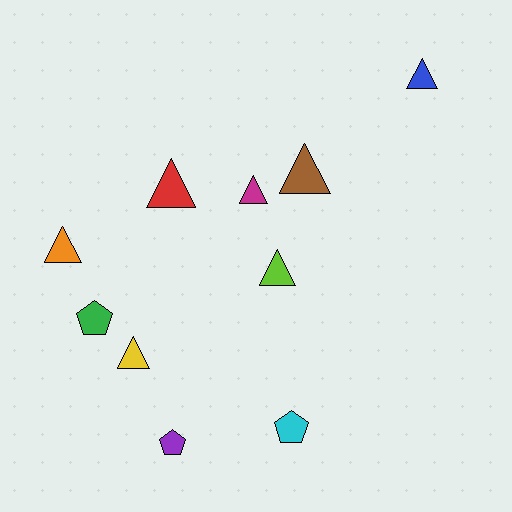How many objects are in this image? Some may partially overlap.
There are 10 objects.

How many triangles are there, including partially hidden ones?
There are 7 triangles.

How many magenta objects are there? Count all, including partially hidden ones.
There is 1 magenta object.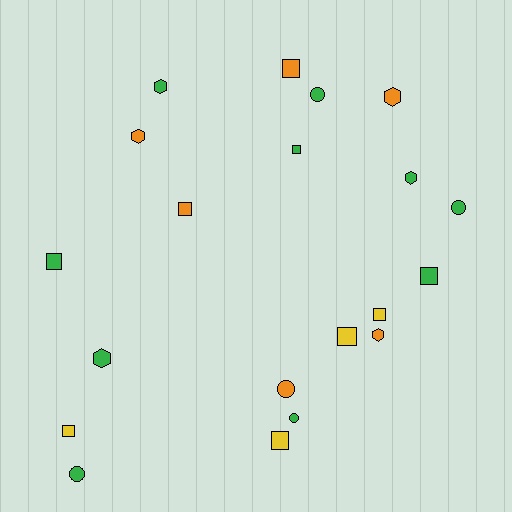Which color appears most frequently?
Green, with 10 objects.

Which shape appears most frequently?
Square, with 9 objects.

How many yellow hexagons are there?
There are no yellow hexagons.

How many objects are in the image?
There are 20 objects.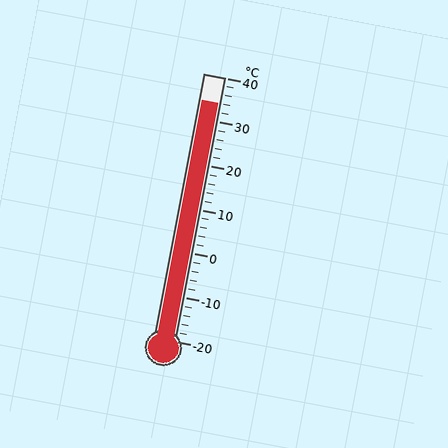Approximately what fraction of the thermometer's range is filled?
The thermometer is filled to approximately 90% of its range.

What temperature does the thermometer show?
The thermometer shows approximately 34°C.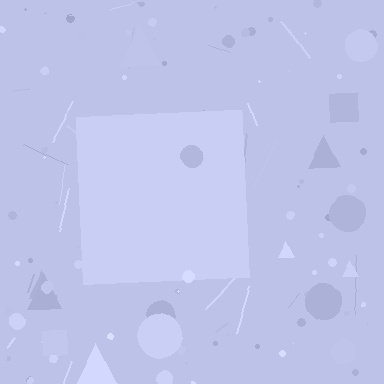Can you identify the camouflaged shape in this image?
The camouflaged shape is a square.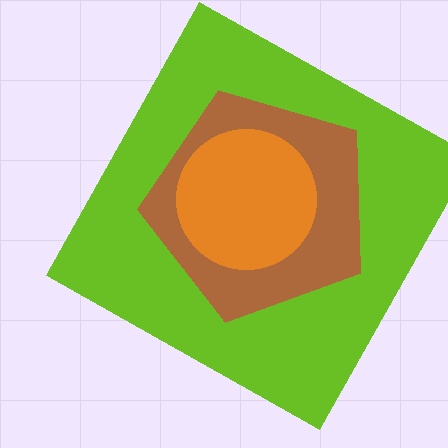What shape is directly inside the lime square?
The brown pentagon.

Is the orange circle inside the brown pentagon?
Yes.